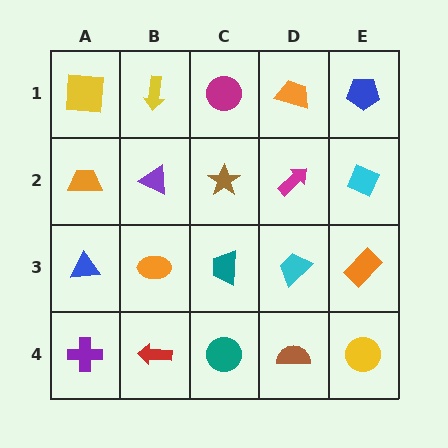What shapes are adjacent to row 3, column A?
An orange trapezoid (row 2, column A), a purple cross (row 4, column A), an orange ellipse (row 3, column B).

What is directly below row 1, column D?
A magenta arrow.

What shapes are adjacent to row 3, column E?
A cyan diamond (row 2, column E), a yellow circle (row 4, column E), a cyan trapezoid (row 3, column D).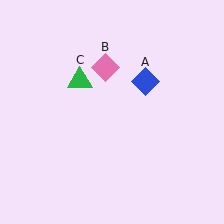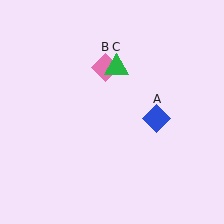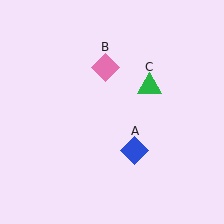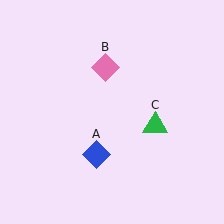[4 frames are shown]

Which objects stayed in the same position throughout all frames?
Pink diamond (object B) remained stationary.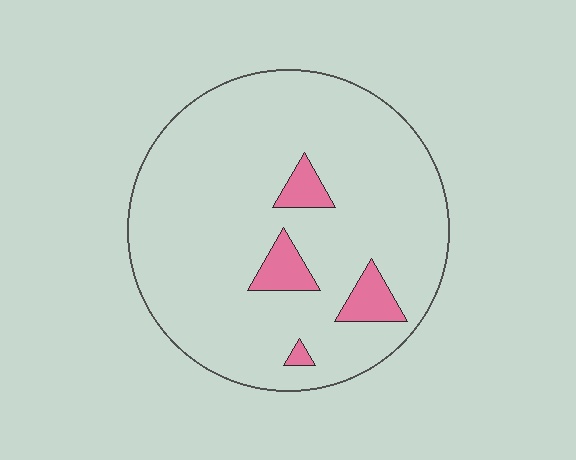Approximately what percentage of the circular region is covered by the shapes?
Approximately 10%.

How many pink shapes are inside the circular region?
4.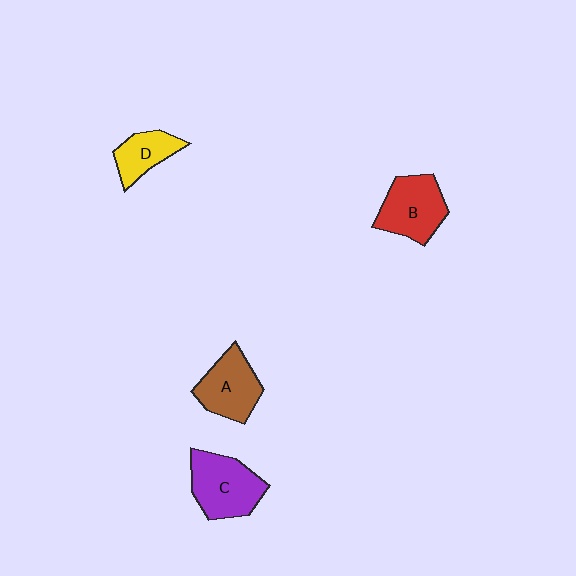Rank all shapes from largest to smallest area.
From largest to smallest: C (purple), B (red), A (brown), D (yellow).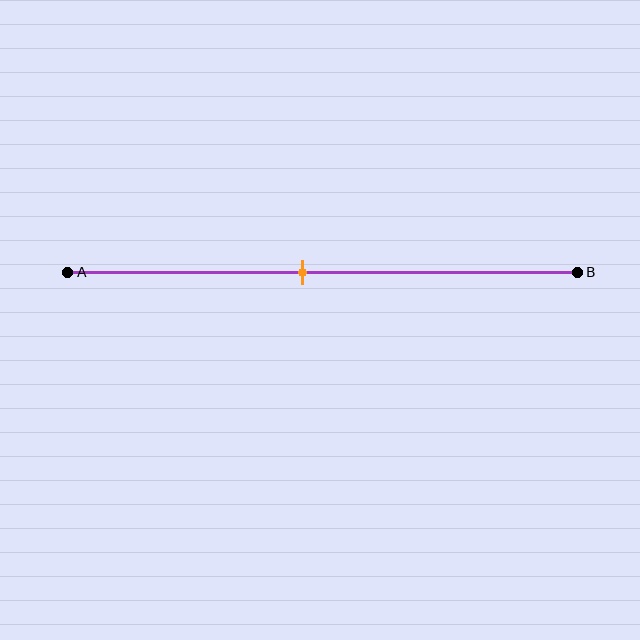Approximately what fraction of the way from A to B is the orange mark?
The orange mark is approximately 45% of the way from A to B.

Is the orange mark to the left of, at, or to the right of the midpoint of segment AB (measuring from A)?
The orange mark is to the left of the midpoint of segment AB.